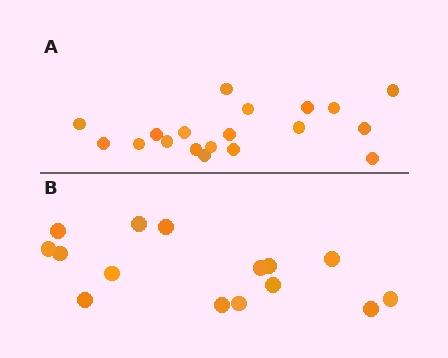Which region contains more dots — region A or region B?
Region A (the top region) has more dots.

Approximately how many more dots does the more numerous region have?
Region A has about 4 more dots than region B.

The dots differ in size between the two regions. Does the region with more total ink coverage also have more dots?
No. Region B has more total ink coverage because its dots are larger, but region A actually contains more individual dots. Total area can be misleading — the number of items is what matters here.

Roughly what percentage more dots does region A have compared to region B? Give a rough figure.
About 25% more.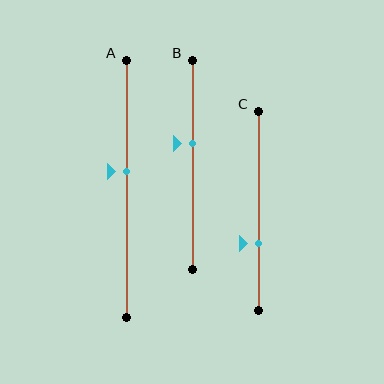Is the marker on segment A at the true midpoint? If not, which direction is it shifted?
No, the marker on segment A is shifted upward by about 7% of the segment length.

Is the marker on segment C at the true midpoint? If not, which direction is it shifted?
No, the marker on segment C is shifted downward by about 17% of the segment length.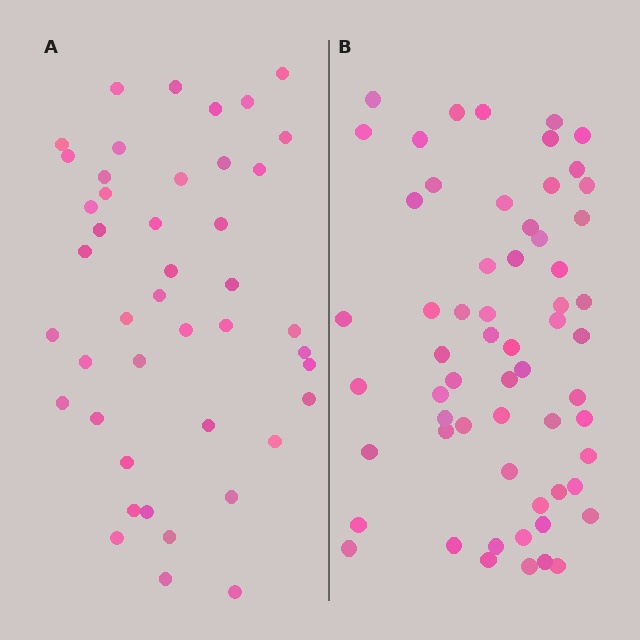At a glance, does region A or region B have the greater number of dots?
Region B (the right region) has more dots.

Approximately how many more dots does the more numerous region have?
Region B has approximately 15 more dots than region A.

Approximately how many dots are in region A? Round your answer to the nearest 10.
About 40 dots. (The exact count is 44, which rounds to 40.)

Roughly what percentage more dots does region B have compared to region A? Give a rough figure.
About 35% more.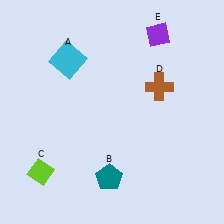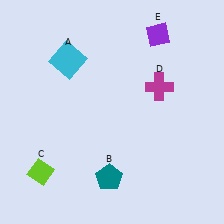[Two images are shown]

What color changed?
The cross (D) changed from brown in Image 1 to magenta in Image 2.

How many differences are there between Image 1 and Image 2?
There is 1 difference between the two images.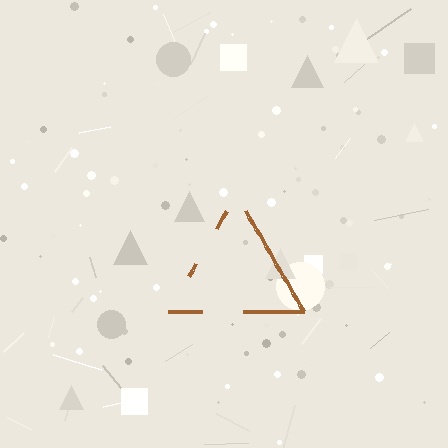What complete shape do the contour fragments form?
The contour fragments form a triangle.